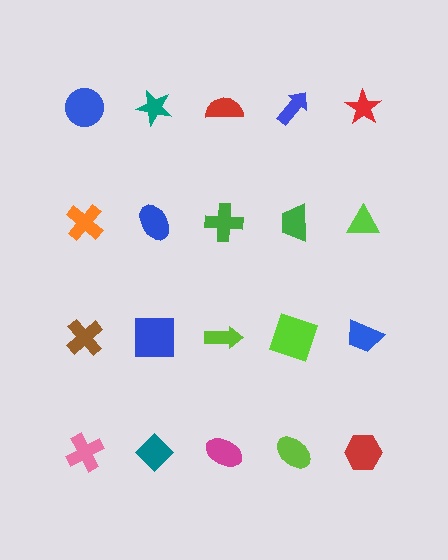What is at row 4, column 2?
A teal diamond.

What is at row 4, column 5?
A red hexagon.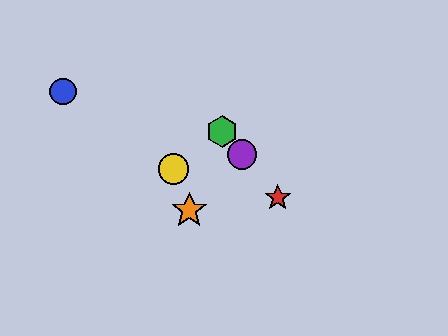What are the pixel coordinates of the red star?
The red star is at (278, 198).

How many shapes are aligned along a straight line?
3 shapes (the red star, the green hexagon, the purple circle) are aligned along a straight line.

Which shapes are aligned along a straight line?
The red star, the green hexagon, the purple circle are aligned along a straight line.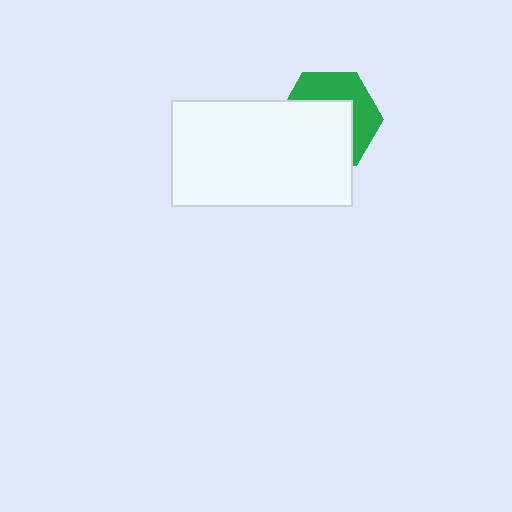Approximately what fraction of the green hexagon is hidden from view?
Roughly 58% of the green hexagon is hidden behind the white rectangle.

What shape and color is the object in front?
The object in front is a white rectangle.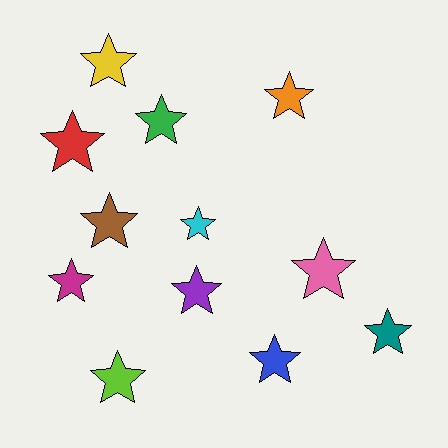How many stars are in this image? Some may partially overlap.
There are 12 stars.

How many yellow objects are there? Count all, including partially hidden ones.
There is 1 yellow object.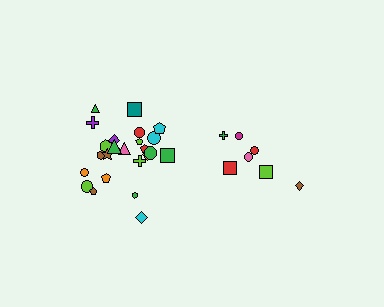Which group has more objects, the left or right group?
The left group.